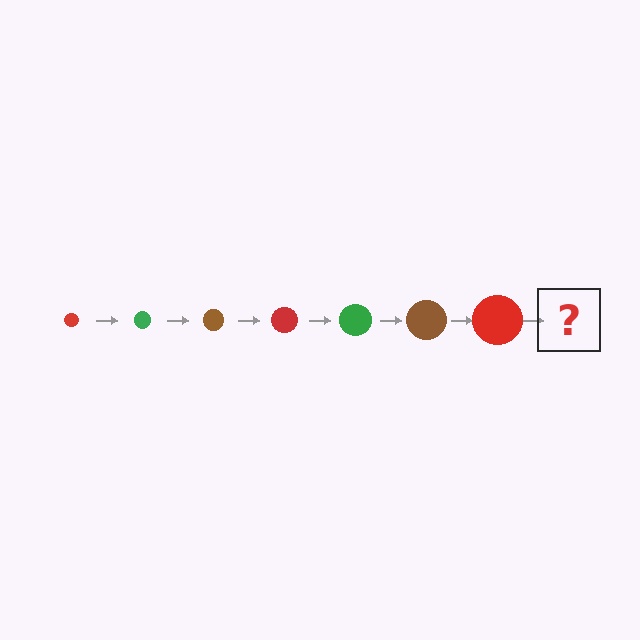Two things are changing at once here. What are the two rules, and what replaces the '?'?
The two rules are that the circle grows larger each step and the color cycles through red, green, and brown. The '?' should be a green circle, larger than the previous one.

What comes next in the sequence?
The next element should be a green circle, larger than the previous one.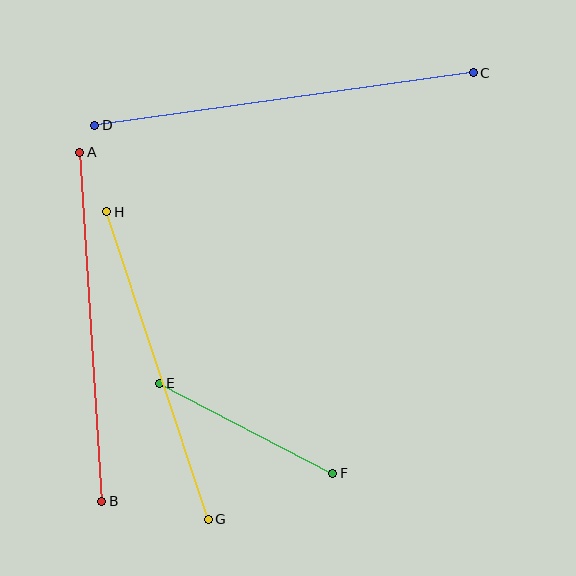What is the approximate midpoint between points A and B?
The midpoint is at approximately (91, 327) pixels.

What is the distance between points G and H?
The distance is approximately 324 pixels.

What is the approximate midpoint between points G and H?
The midpoint is at approximately (158, 366) pixels.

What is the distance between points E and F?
The distance is approximately 196 pixels.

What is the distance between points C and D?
The distance is approximately 382 pixels.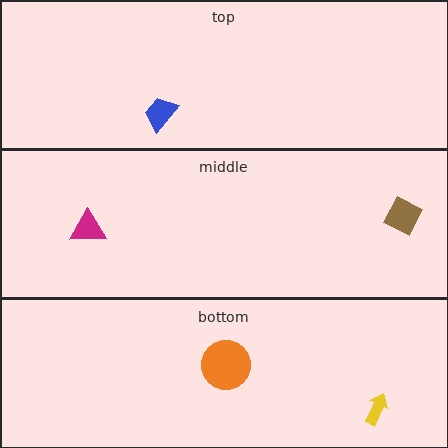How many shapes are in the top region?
1.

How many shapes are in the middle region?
2.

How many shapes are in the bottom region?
2.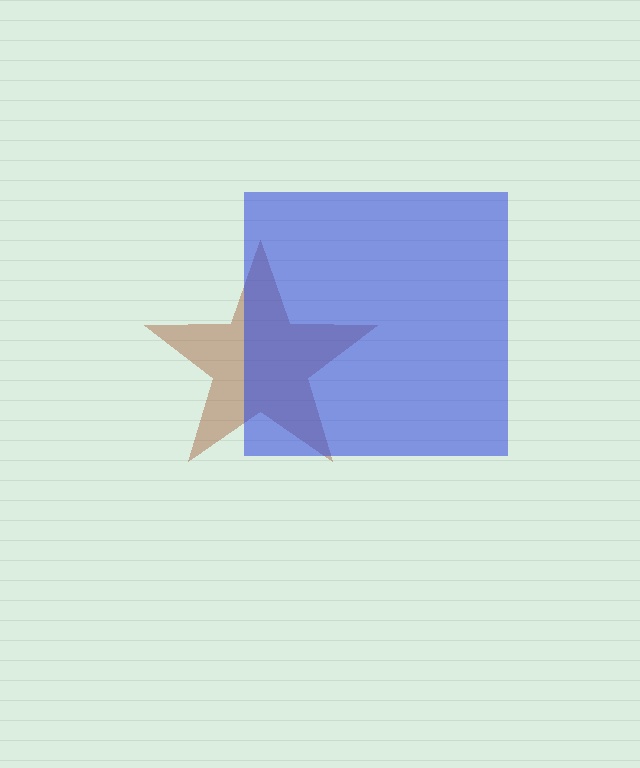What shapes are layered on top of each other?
The layered shapes are: a brown star, a blue square.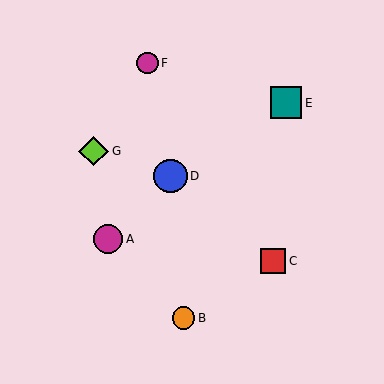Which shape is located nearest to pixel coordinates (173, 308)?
The orange circle (labeled B) at (183, 318) is nearest to that location.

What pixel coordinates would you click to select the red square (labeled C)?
Click at (273, 261) to select the red square C.